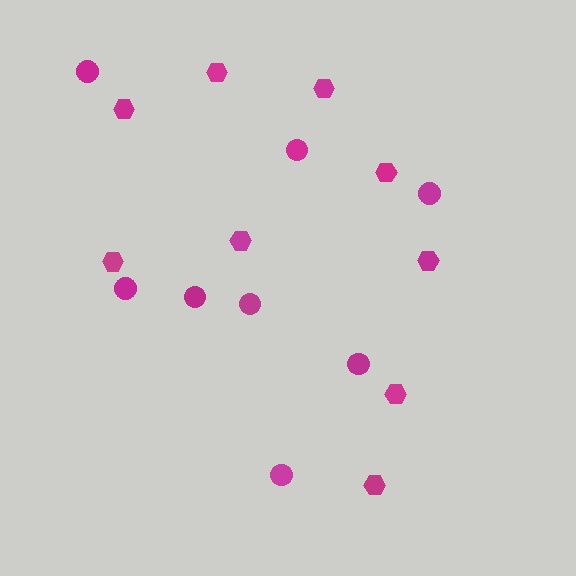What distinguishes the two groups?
There are 2 groups: one group of circles (8) and one group of hexagons (9).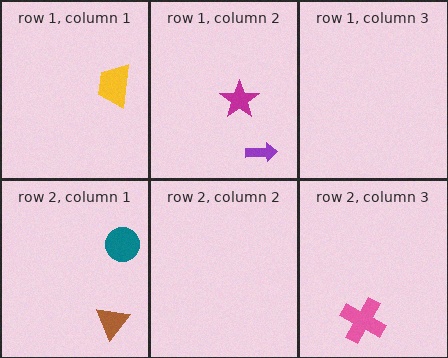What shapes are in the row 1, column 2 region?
The purple arrow, the magenta star.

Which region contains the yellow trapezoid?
The row 1, column 1 region.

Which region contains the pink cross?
The row 2, column 3 region.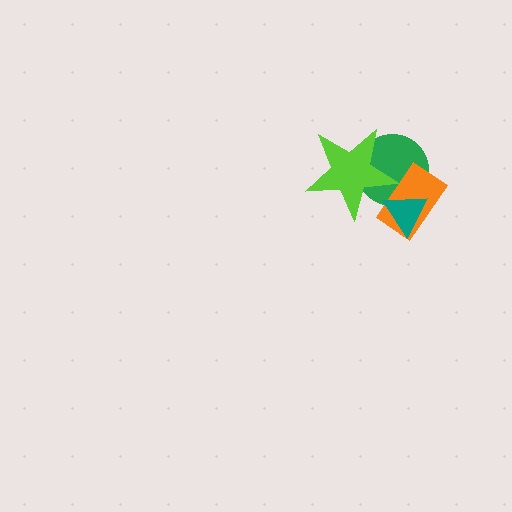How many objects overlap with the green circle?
3 objects overlap with the green circle.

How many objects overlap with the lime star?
3 objects overlap with the lime star.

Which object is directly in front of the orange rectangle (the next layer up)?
The teal triangle is directly in front of the orange rectangle.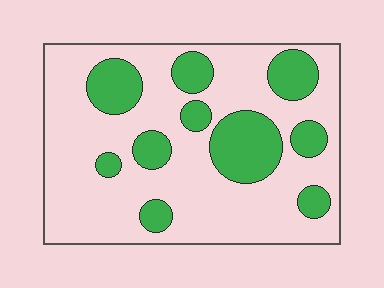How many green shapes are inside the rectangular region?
10.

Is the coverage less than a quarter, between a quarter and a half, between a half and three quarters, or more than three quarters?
Between a quarter and a half.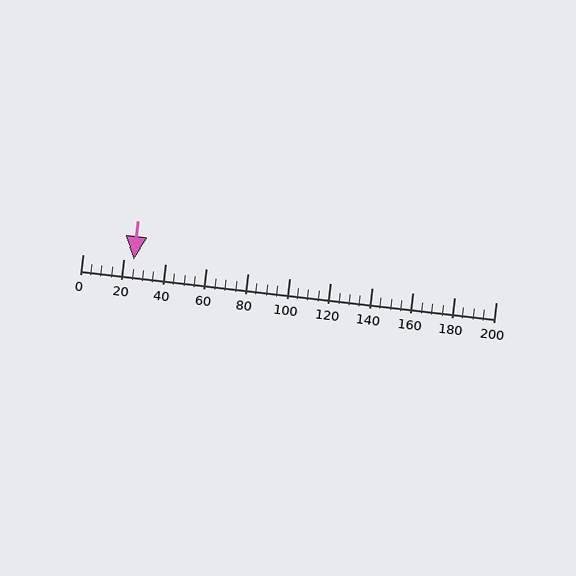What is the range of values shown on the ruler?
The ruler shows values from 0 to 200.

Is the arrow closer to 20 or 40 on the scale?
The arrow is closer to 20.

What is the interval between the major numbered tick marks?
The major tick marks are spaced 20 units apart.